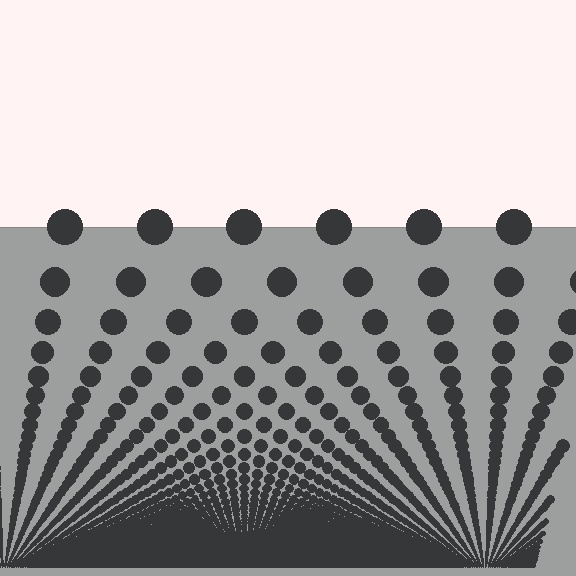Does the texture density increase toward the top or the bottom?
Density increases toward the bottom.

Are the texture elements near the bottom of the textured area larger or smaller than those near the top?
Smaller. The gradient is inverted — elements near the bottom are smaller and denser.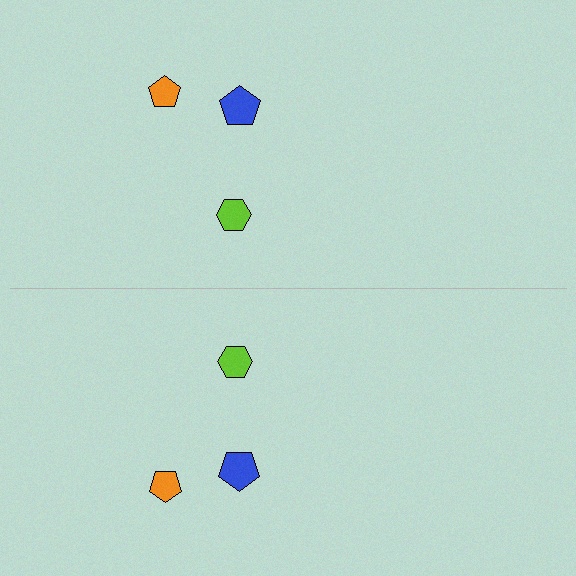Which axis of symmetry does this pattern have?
The pattern has a horizontal axis of symmetry running through the center of the image.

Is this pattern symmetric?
Yes, this pattern has bilateral (reflection) symmetry.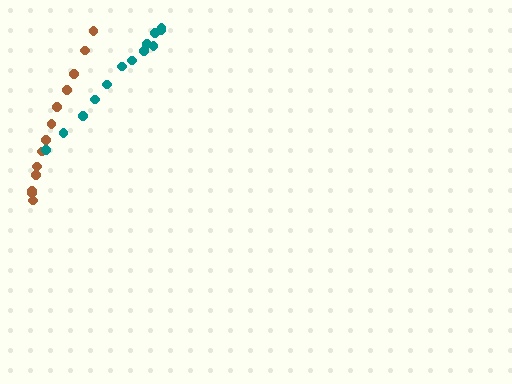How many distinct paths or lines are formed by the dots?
There are 2 distinct paths.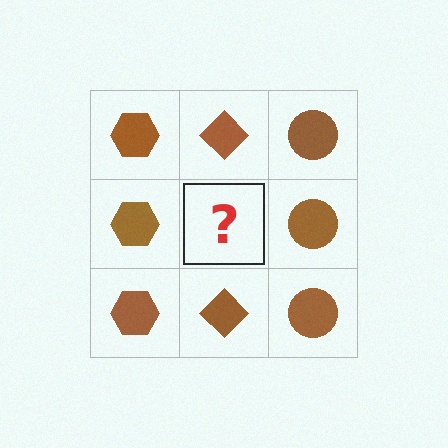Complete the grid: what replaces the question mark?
The question mark should be replaced with a brown diamond.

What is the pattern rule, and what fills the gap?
The rule is that each column has a consistent shape. The gap should be filled with a brown diamond.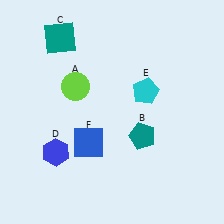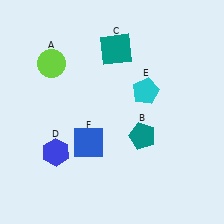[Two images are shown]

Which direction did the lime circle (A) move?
The lime circle (A) moved left.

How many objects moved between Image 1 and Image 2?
2 objects moved between the two images.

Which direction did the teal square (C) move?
The teal square (C) moved right.